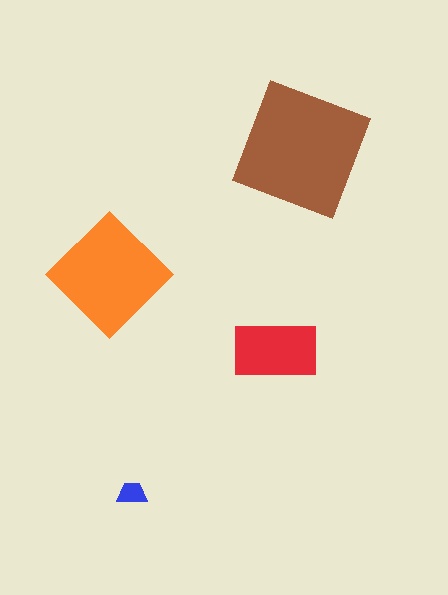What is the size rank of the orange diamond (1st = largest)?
2nd.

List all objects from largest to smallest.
The brown square, the orange diamond, the red rectangle, the blue trapezoid.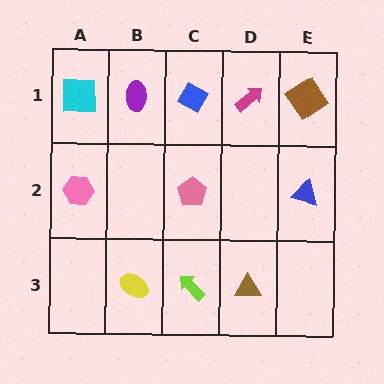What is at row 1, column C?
A blue diamond.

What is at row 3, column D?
A brown triangle.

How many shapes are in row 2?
3 shapes.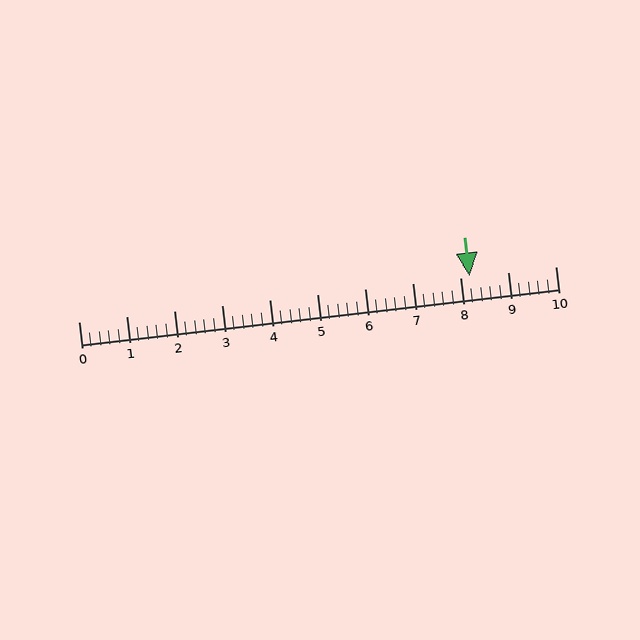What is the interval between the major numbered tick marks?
The major tick marks are spaced 1 units apart.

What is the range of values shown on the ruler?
The ruler shows values from 0 to 10.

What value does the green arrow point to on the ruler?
The green arrow points to approximately 8.2.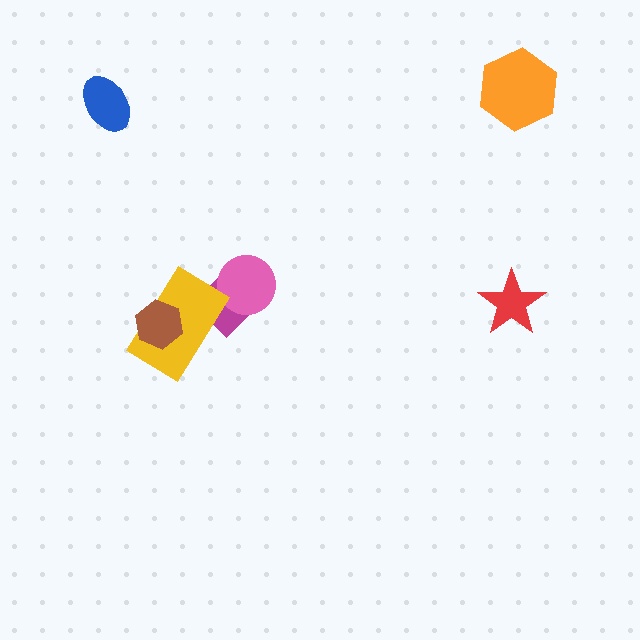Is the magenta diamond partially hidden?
Yes, it is partially covered by another shape.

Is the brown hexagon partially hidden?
No, no other shape covers it.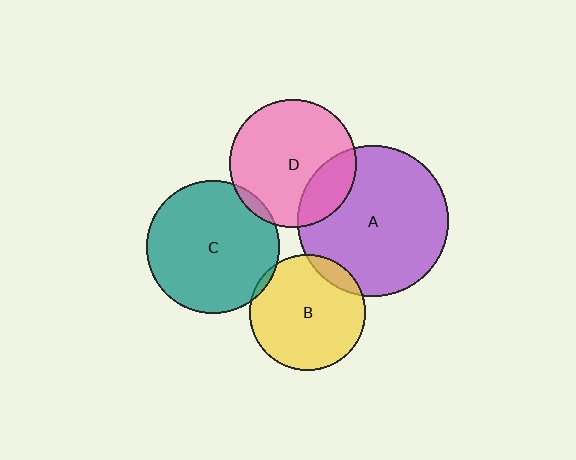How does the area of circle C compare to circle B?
Approximately 1.3 times.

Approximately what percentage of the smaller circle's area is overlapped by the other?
Approximately 10%.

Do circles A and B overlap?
Yes.